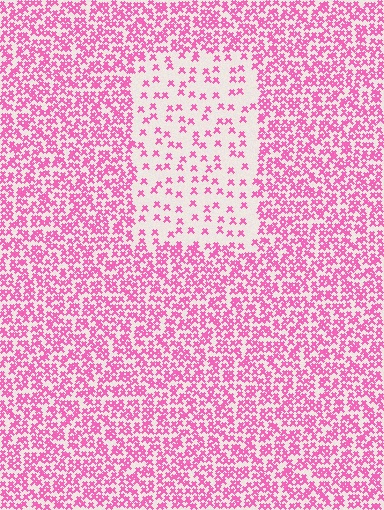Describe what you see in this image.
The image contains small pink elements arranged at two different densities. A rectangle-shaped region is visible where the elements are less densely packed than the surrounding area.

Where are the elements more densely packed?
The elements are more densely packed outside the rectangle boundary.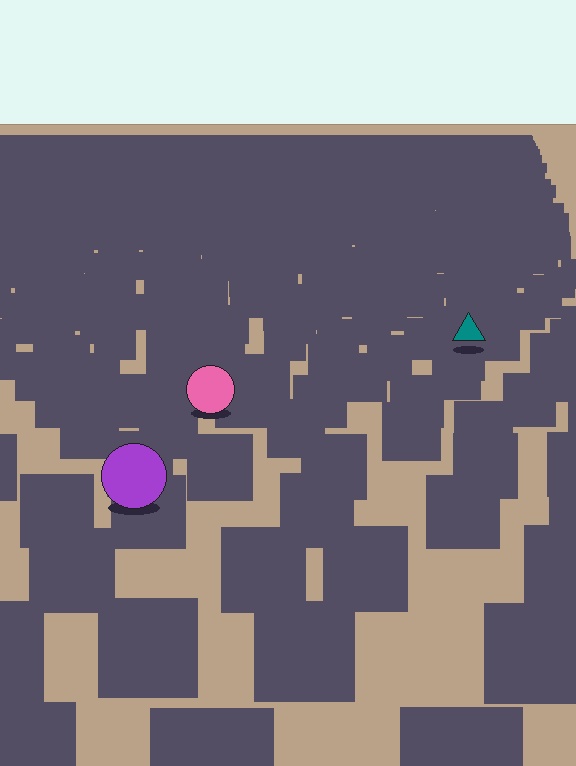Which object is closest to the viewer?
The purple circle is closest. The texture marks near it are larger and more spread out.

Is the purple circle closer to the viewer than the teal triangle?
Yes. The purple circle is closer — you can tell from the texture gradient: the ground texture is coarser near it.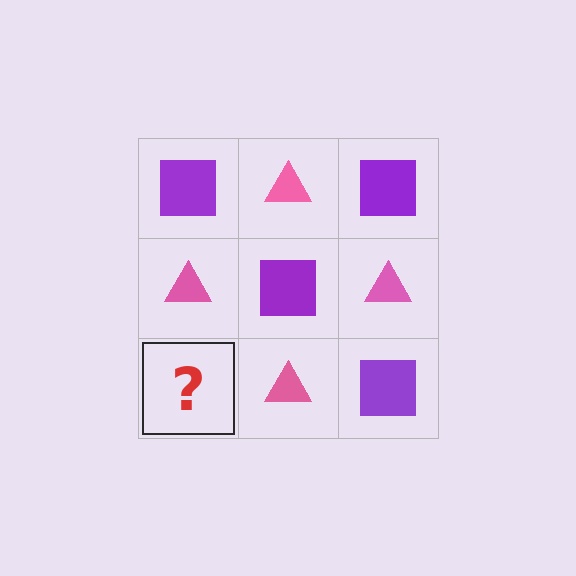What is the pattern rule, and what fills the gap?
The rule is that it alternates purple square and pink triangle in a checkerboard pattern. The gap should be filled with a purple square.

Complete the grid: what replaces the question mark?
The question mark should be replaced with a purple square.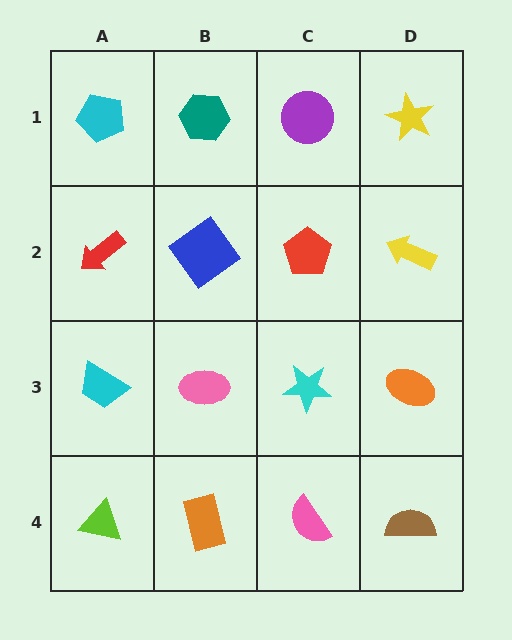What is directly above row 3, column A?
A red arrow.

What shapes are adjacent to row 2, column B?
A teal hexagon (row 1, column B), a pink ellipse (row 3, column B), a red arrow (row 2, column A), a red pentagon (row 2, column C).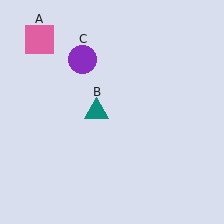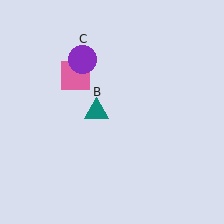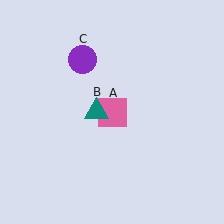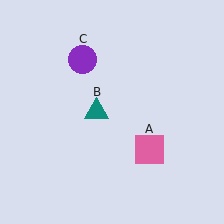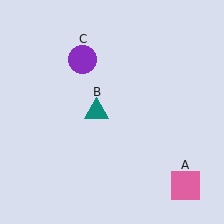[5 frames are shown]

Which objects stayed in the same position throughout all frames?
Teal triangle (object B) and purple circle (object C) remained stationary.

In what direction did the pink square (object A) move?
The pink square (object A) moved down and to the right.